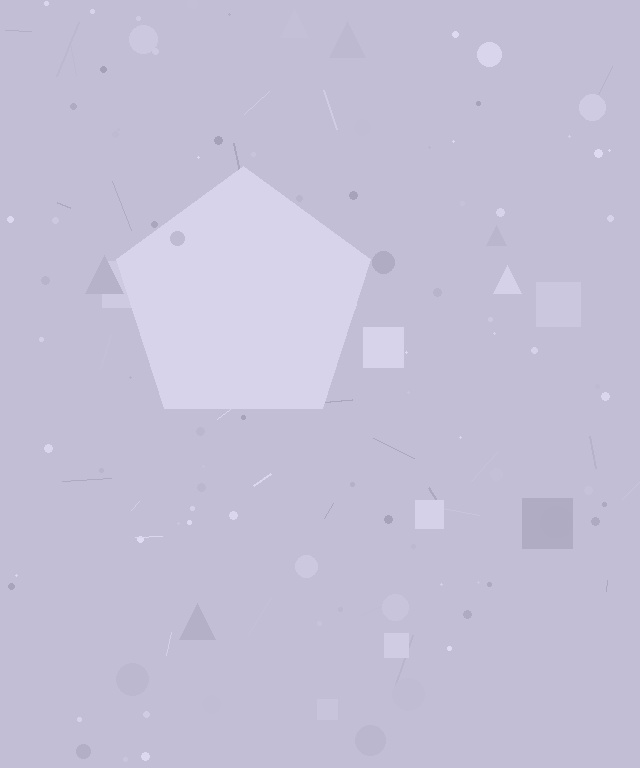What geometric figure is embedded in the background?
A pentagon is embedded in the background.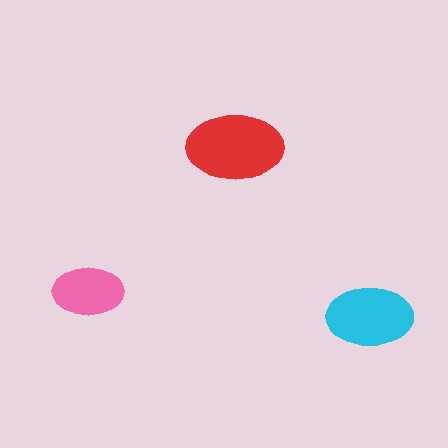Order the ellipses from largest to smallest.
the red one, the cyan one, the pink one.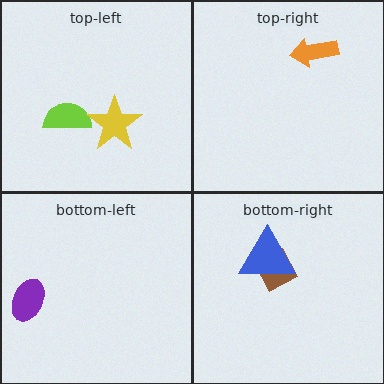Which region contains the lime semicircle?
The top-left region.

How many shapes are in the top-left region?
2.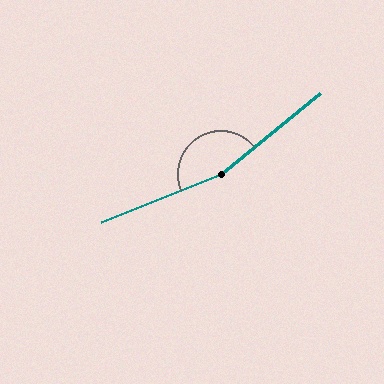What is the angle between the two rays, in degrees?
Approximately 163 degrees.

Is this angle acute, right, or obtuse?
It is obtuse.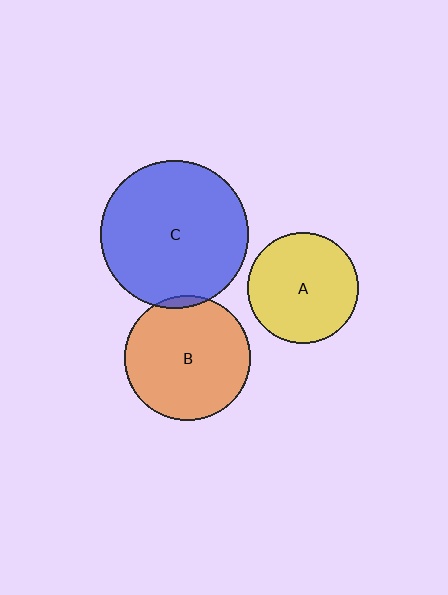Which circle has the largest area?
Circle C (blue).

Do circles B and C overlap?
Yes.